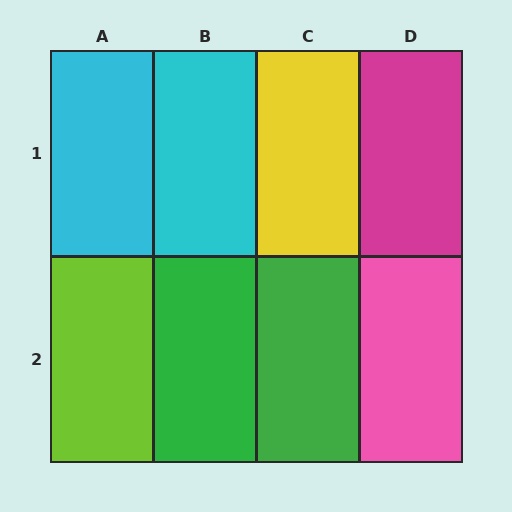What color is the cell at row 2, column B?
Green.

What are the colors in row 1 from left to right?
Cyan, cyan, yellow, magenta.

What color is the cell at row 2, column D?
Pink.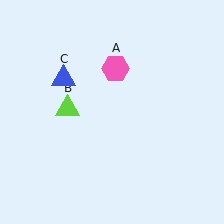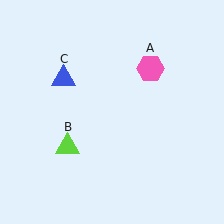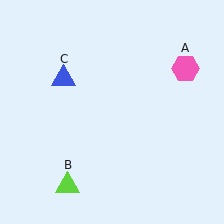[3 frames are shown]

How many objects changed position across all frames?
2 objects changed position: pink hexagon (object A), lime triangle (object B).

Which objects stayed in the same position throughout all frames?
Blue triangle (object C) remained stationary.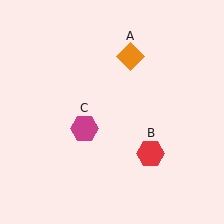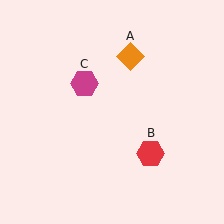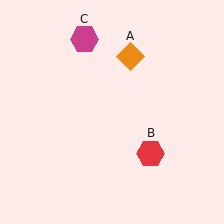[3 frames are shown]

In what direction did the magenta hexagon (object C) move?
The magenta hexagon (object C) moved up.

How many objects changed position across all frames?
1 object changed position: magenta hexagon (object C).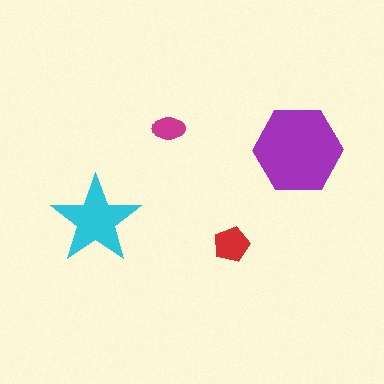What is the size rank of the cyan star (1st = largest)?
2nd.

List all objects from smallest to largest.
The magenta ellipse, the red pentagon, the cyan star, the purple hexagon.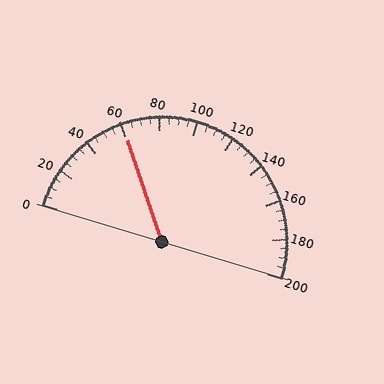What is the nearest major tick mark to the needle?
The nearest major tick mark is 60.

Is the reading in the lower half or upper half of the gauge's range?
The reading is in the lower half of the range (0 to 200).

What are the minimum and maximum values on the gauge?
The gauge ranges from 0 to 200.